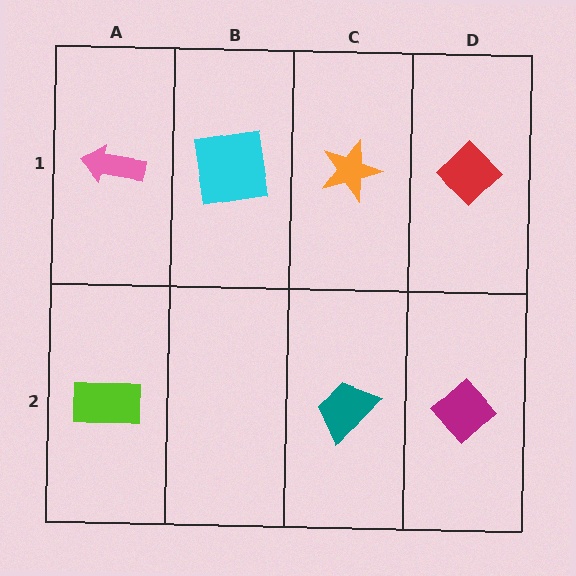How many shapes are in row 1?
4 shapes.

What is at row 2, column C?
A teal trapezoid.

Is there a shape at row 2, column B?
No, that cell is empty.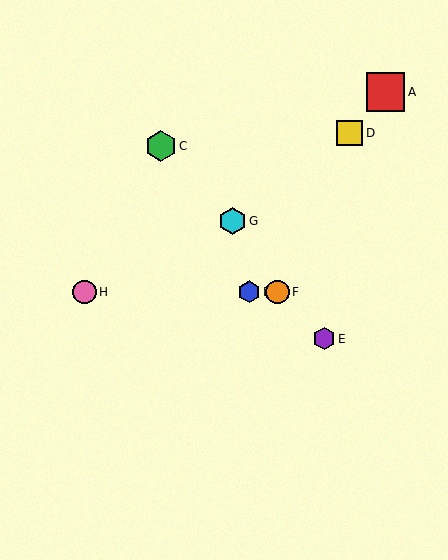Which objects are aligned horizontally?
Objects B, F, H are aligned horizontally.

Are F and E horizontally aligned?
No, F is at y≈292 and E is at y≈339.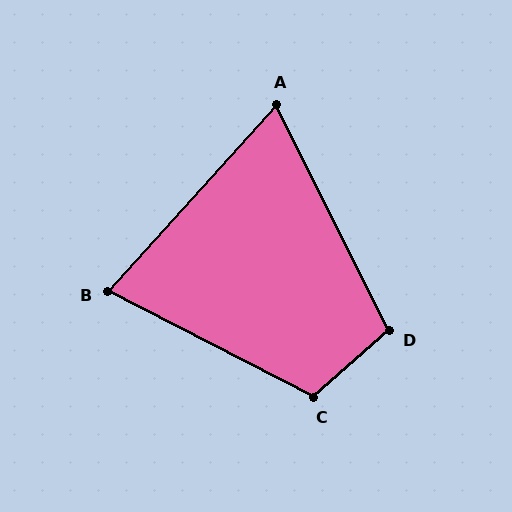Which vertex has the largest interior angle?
C, at approximately 111 degrees.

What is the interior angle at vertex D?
Approximately 105 degrees (obtuse).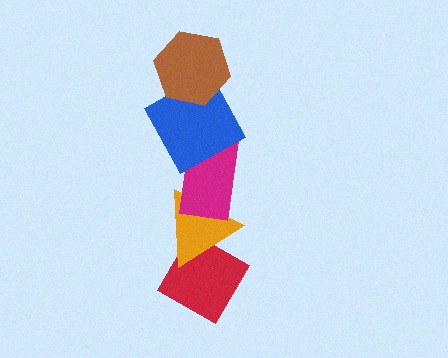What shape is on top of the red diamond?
The orange triangle is on top of the red diamond.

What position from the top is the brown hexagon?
The brown hexagon is 1st from the top.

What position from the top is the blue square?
The blue square is 2nd from the top.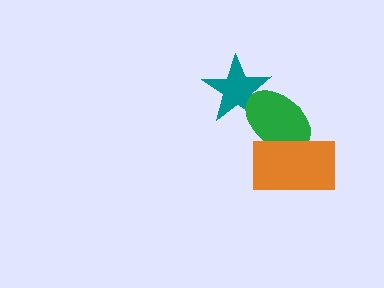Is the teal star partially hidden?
Yes, it is partially covered by another shape.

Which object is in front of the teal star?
The green ellipse is in front of the teal star.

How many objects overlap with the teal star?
1 object overlaps with the teal star.